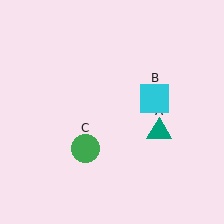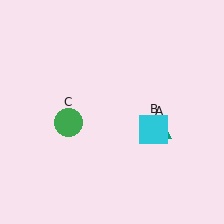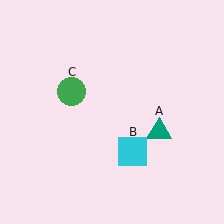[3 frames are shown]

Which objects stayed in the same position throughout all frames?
Teal triangle (object A) remained stationary.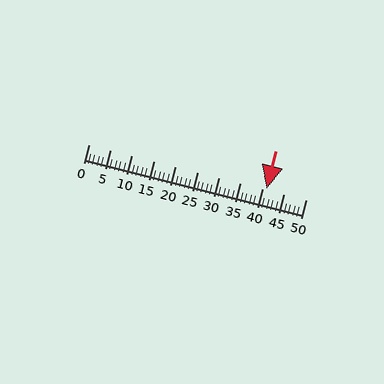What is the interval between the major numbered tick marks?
The major tick marks are spaced 5 units apart.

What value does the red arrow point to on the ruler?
The red arrow points to approximately 41.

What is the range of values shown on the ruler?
The ruler shows values from 0 to 50.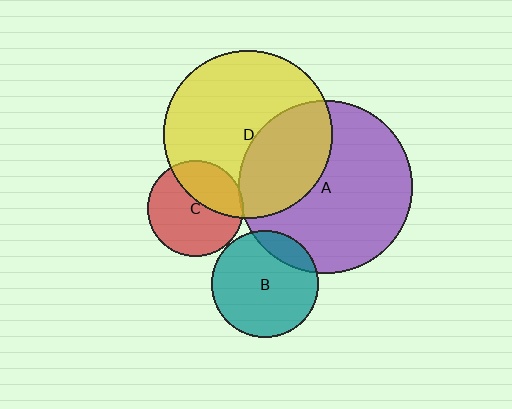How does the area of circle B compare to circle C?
Approximately 1.3 times.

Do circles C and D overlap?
Yes.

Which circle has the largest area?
Circle A (purple).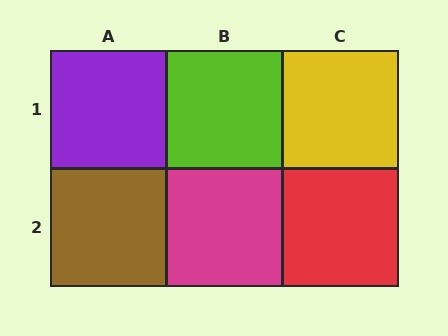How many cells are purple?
1 cell is purple.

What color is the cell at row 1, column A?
Purple.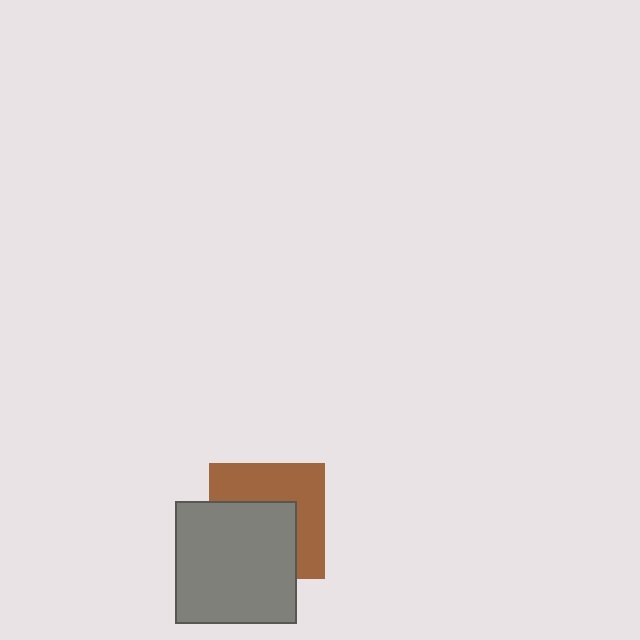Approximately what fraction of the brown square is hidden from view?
Roughly 51% of the brown square is hidden behind the gray square.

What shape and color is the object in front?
The object in front is a gray square.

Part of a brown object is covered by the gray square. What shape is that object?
It is a square.